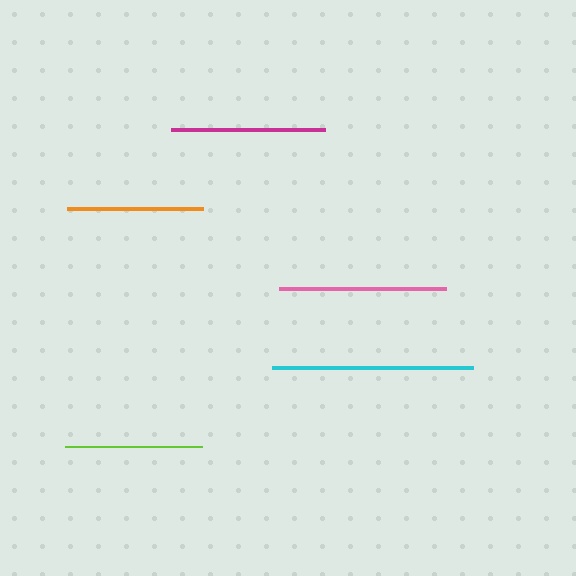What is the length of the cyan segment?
The cyan segment is approximately 201 pixels long.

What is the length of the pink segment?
The pink segment is approximately 168 pixels long.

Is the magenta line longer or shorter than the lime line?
The magenta line is longer than the lime line.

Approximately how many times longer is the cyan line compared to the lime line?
The cyan line is approximately 1.5 times the length of the lime line.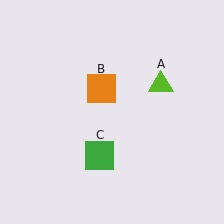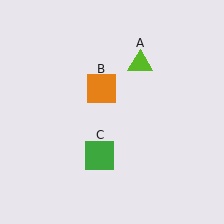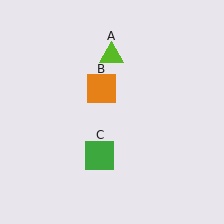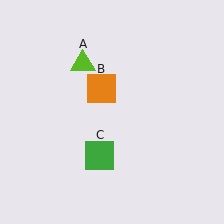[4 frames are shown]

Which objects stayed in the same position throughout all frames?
Orange square (object B) and green square (object C) remained stationary.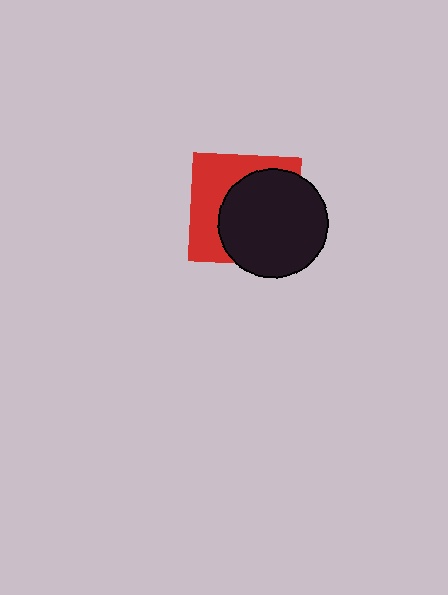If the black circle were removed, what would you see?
You would see the complete red square.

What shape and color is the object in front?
The object in front is a black circle.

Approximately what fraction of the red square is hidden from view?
Roughly 58% of the red square is hidden behind the black circle.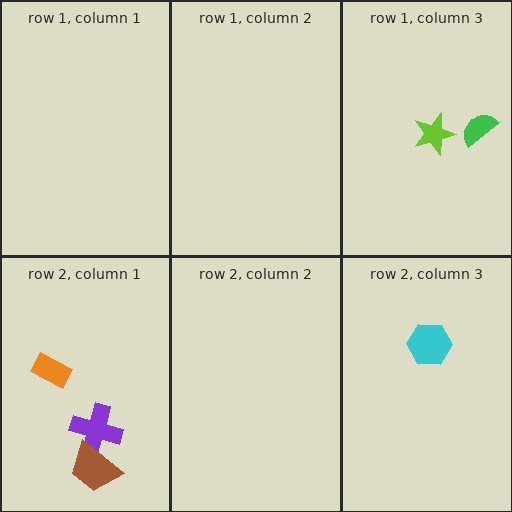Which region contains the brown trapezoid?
The row 2, column 1 region.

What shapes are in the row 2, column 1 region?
The orange rectangle, the purple cross, the brown trapezoid.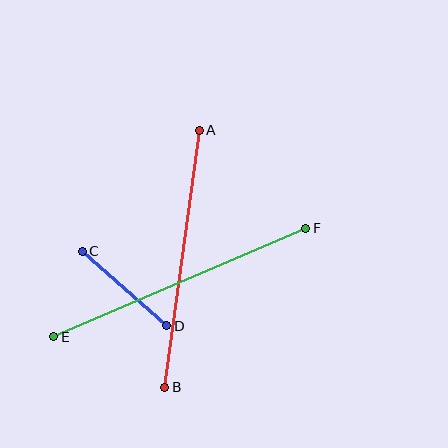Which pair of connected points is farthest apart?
Points E and F are farthest apart.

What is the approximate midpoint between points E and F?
The midpoint is at approximately (180, 283) pixels.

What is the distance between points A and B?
The distance is approximately 260 pixels.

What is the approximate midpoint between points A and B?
The midpoint is at approximately (182, 259) pixels.